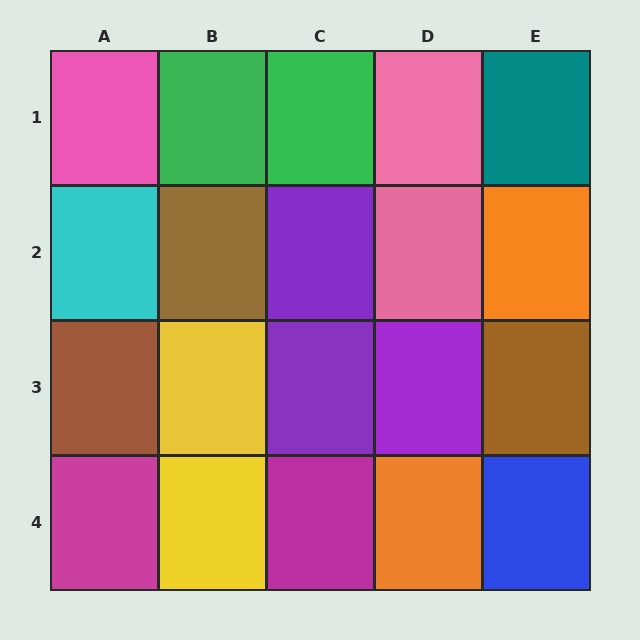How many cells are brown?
3 cells are brown.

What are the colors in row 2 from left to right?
Cyan, brown, purple, pink, orange.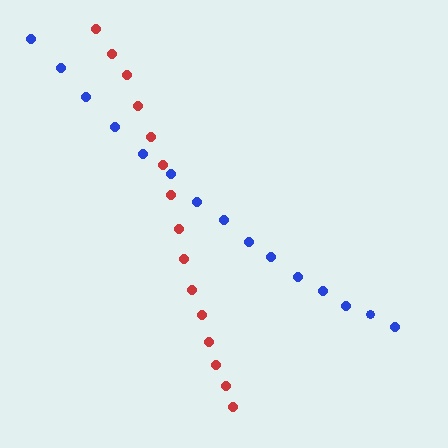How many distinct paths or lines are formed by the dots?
There are 2 distinct paths.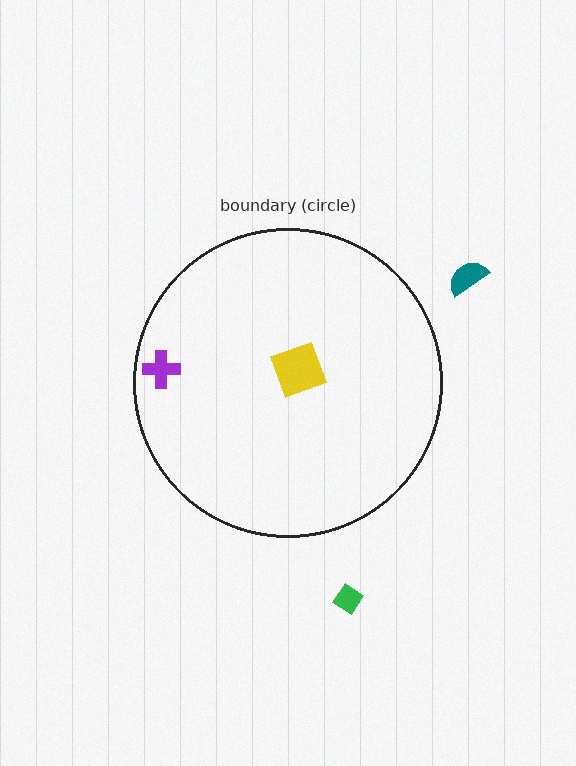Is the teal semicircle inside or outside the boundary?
Outside.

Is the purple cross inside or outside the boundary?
Inside.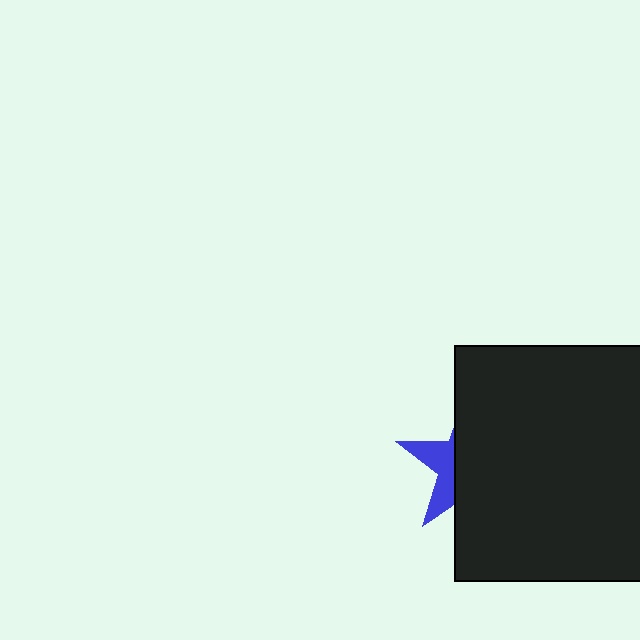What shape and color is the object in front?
The object in front is a black square.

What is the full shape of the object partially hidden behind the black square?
The partially hidden object is a blue star.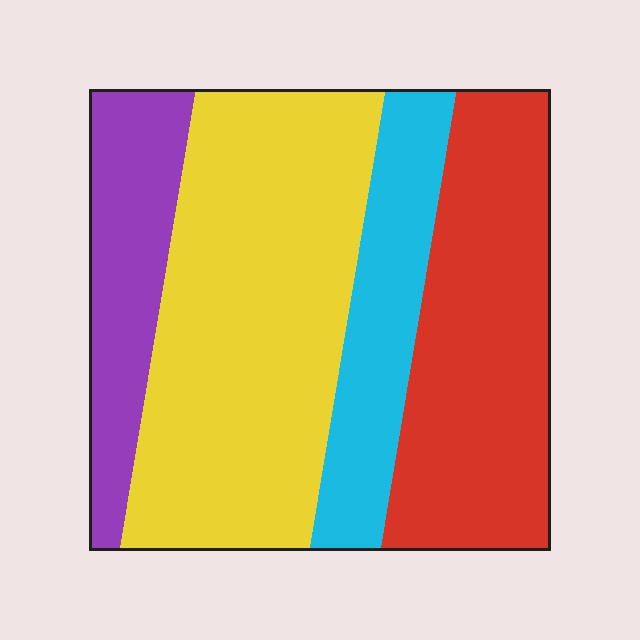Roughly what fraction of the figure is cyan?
Cyan covers around 15% of the figure.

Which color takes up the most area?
Yellow, at roughly 40%.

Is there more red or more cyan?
Red.